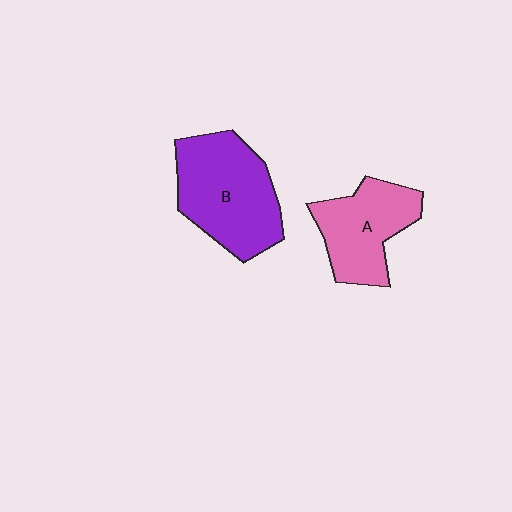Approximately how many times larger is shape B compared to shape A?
Approximately 1.3 times.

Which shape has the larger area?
Shape B (purple).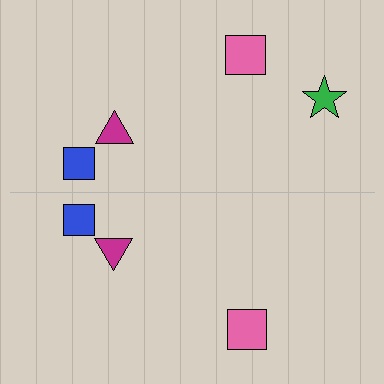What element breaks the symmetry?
A green star is missing from the bottom side.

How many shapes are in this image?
There are 7 shapes in this image.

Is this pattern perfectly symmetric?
No, the pattern is not perfectly symmetric. A green star is missing from the bottom side.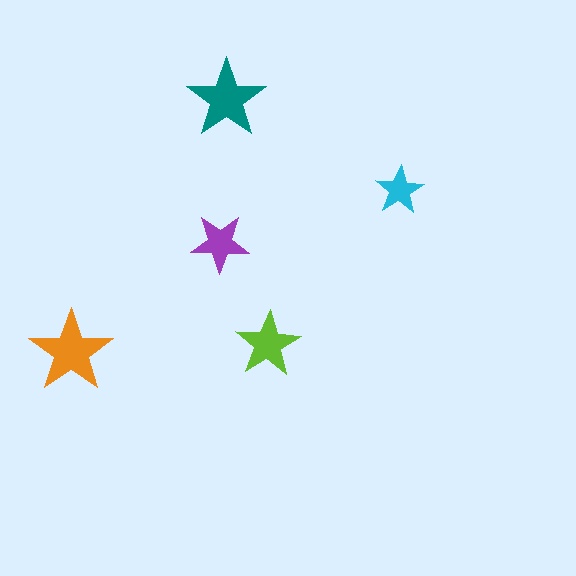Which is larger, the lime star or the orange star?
The orange one.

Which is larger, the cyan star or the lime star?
The lime one.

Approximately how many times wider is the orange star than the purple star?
About 1.5 times wider.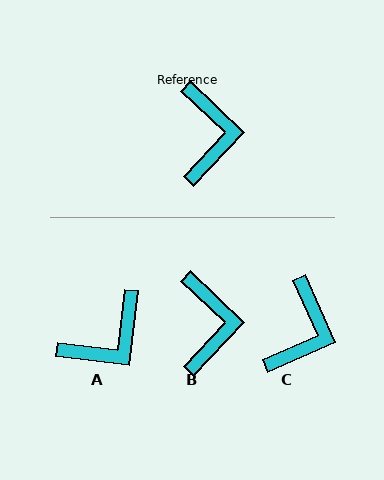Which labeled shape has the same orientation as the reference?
B.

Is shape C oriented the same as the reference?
No, it is off by about 22 degrees.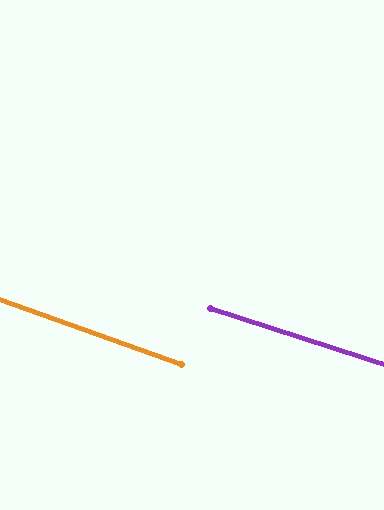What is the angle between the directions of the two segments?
Approximately 1 degree.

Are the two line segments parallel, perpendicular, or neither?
Parallel — their directions differ by only 1.5°.